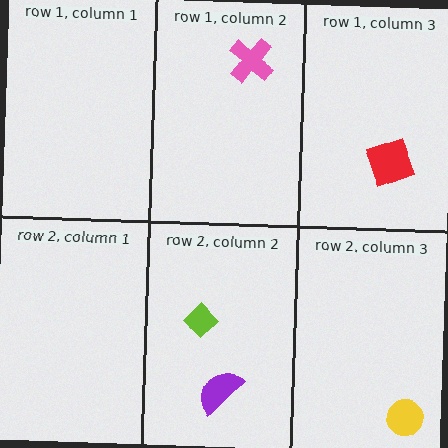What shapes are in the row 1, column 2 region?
The pink cross.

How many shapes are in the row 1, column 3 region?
1.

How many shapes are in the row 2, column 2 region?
2.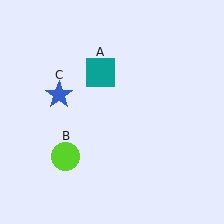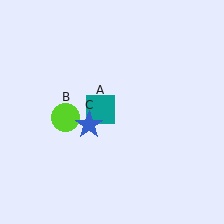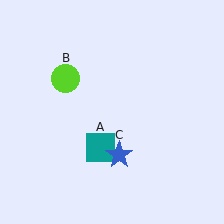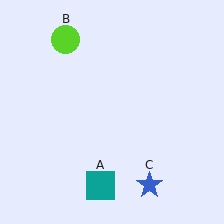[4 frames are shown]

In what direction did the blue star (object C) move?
The blue star (object C) moved down and to the right.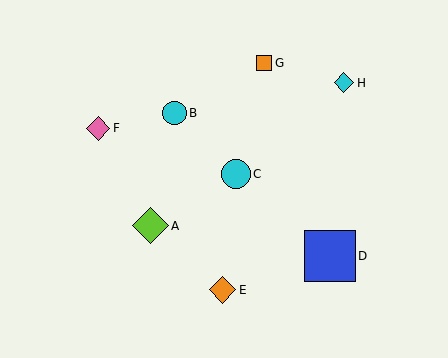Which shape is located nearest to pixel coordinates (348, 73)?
The cyan diamond (labeled H) at (344, 83) is nearest to that location.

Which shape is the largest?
The blue square (labeled D) is the largest.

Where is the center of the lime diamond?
The center of the lime diamond is at (150, 226).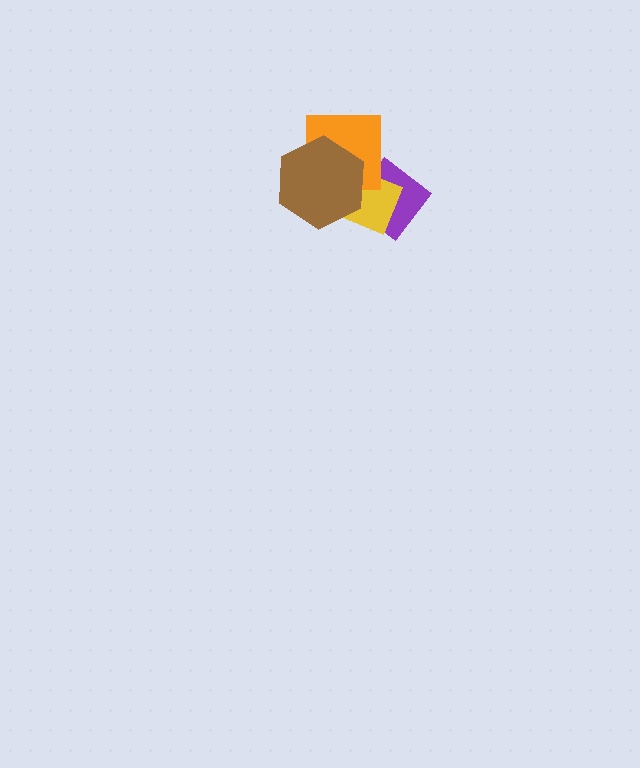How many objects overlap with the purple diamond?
1 object overlaps with the purple diamond.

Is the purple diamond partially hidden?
Yes, it is partially covered by another shape.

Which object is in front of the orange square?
The brown hexagon is in front of the orange square.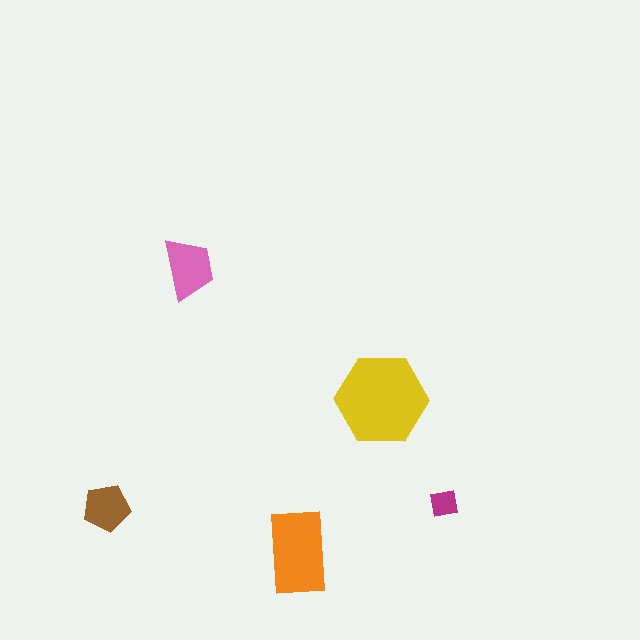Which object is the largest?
The yellow hexagon.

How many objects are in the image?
There are 5 objects in the image.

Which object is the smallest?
The magenta square.